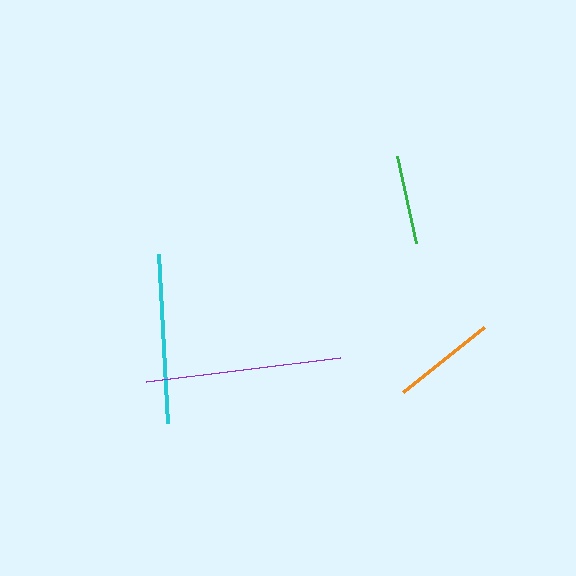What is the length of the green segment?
The green segment is approximately 89 pixels long.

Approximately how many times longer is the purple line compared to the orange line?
The purple line is approximately 1.9 times the length of the orange line.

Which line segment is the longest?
The purple line is the longest at approximately 196 pixels.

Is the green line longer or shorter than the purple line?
The purple line is longer than the green line.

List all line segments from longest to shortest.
From longest to shortest: purple, cyan, orange, green.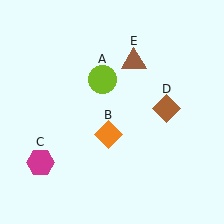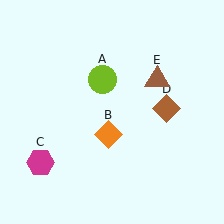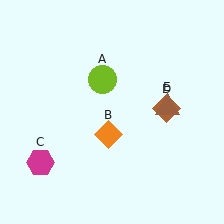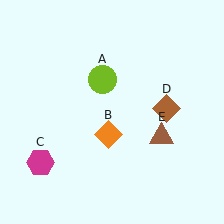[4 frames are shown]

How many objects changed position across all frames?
1 object changed position: brown triangle (object E).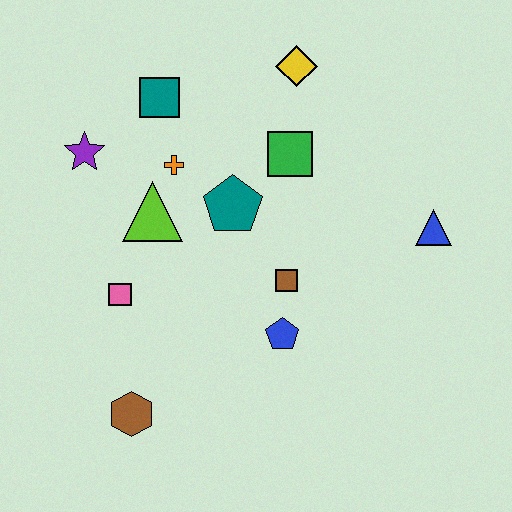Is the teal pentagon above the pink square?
Yes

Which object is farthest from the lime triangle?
The blue triangle is farthest from the lime triangle.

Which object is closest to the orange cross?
The lime triangle is closest to the orange cross.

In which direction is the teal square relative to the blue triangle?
The teal square is to the left of the blue triangle.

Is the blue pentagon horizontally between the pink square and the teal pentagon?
No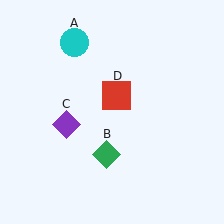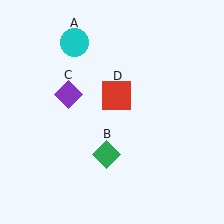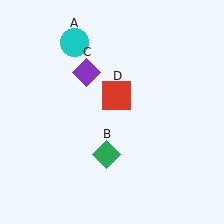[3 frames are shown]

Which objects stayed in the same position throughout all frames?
Cyan circle (object A) and green diamond (object B) and red square (object D) remained stationary.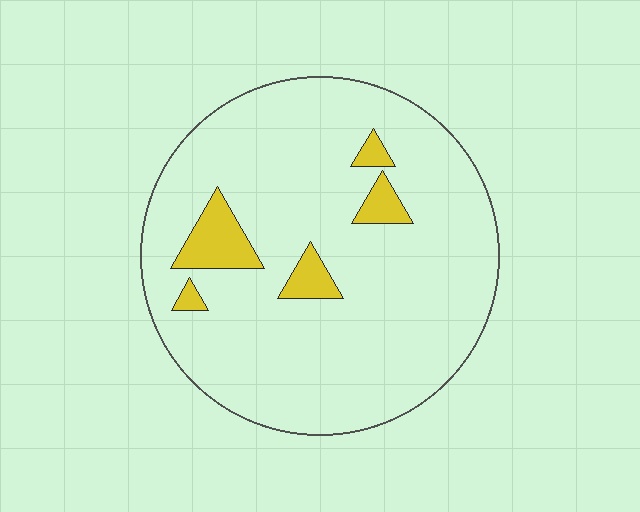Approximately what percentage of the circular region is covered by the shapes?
Approximately 10%.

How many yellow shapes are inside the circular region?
5.